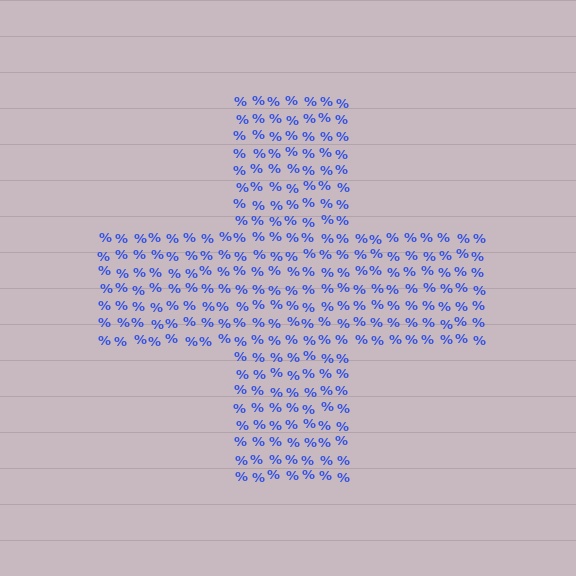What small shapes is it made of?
It is made of small percent signs.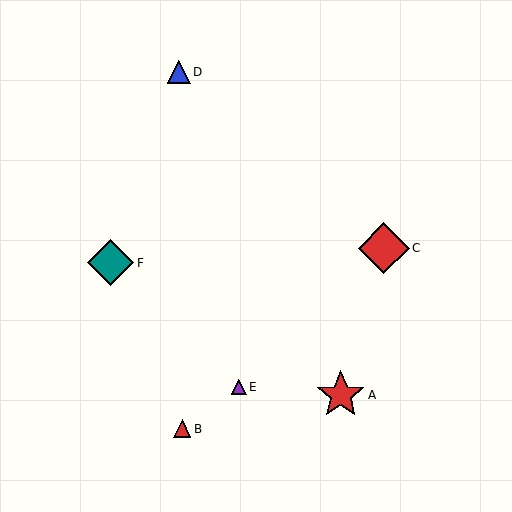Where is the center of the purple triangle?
The center of the purple triangle is at (239, 387).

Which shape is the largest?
The red diamond (labeled C) is the largest.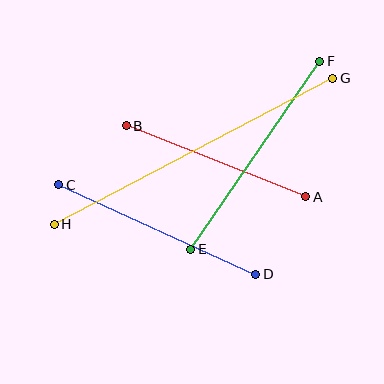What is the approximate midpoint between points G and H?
The midpoint is at approximately (194, 151) pixels.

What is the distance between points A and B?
The distance is approximately 193 pixels.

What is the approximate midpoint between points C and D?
The midpoint is at approximately (157, 230) pixels.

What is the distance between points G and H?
The distance is approximately 314 pixels.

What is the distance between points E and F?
The distance is approximately 228 pixels.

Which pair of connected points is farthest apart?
Points G and H are farthest apart.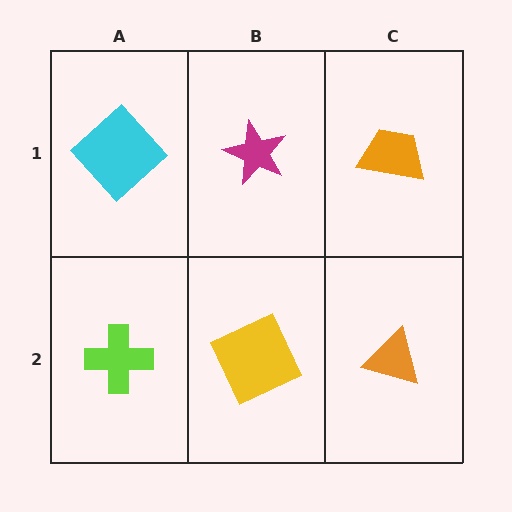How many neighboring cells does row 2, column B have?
3.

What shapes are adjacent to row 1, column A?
A lime cross (row 2, column A), a magenta star (row 1, column B).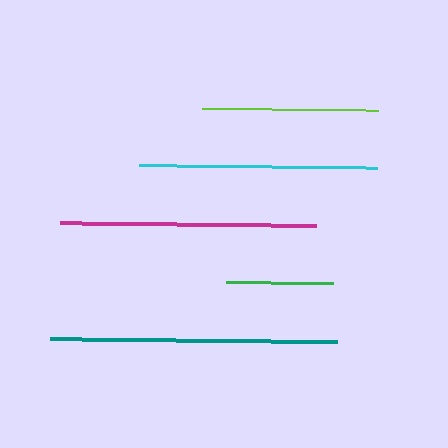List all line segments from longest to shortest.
From longest to shortest: teal, magenta, cyan, lime, green.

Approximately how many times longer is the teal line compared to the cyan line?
The teal line is approximately 1.2 times the length of the cyan line.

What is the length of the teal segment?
The teal segment is approximately 287 pixels long.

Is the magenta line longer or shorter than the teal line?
The teal line is longer than the magenta line.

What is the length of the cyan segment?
The cyan segment is approximately 238 pixels long.